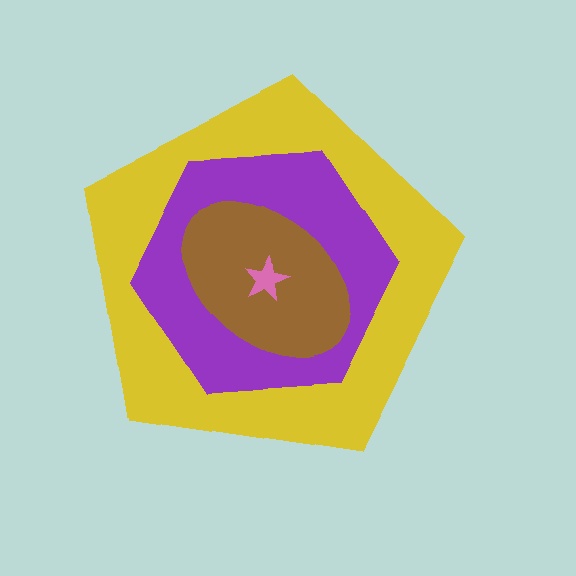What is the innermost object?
The pink star.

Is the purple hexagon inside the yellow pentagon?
Yes.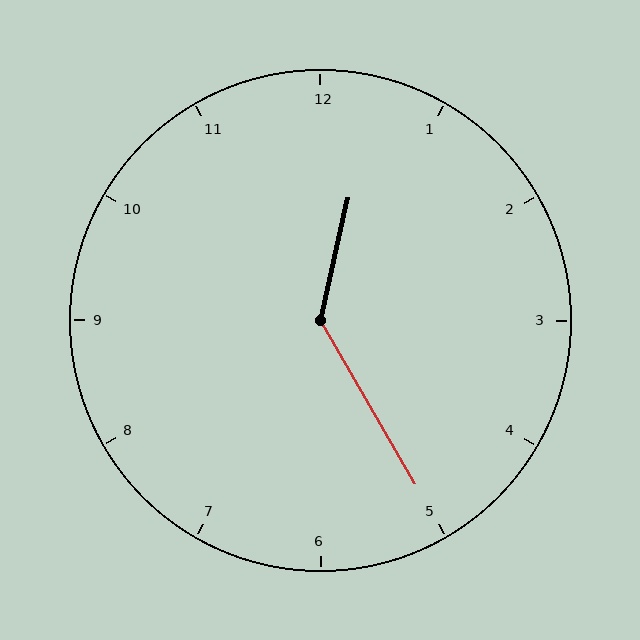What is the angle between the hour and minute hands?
Approximately 138 degrees.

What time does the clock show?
12:25.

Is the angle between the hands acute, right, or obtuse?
It is obtuse.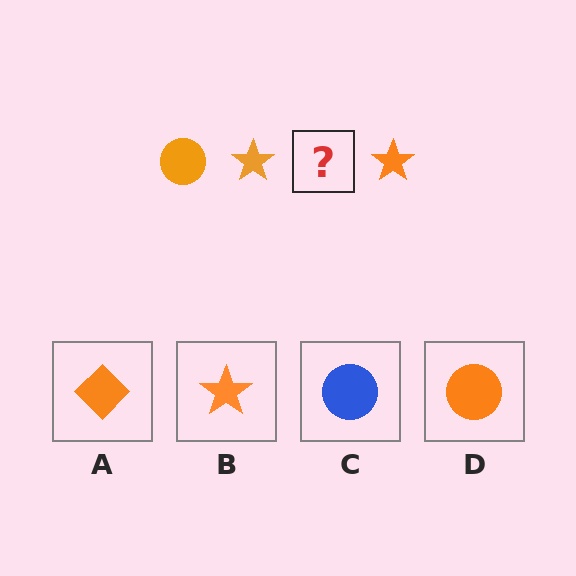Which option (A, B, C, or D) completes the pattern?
D.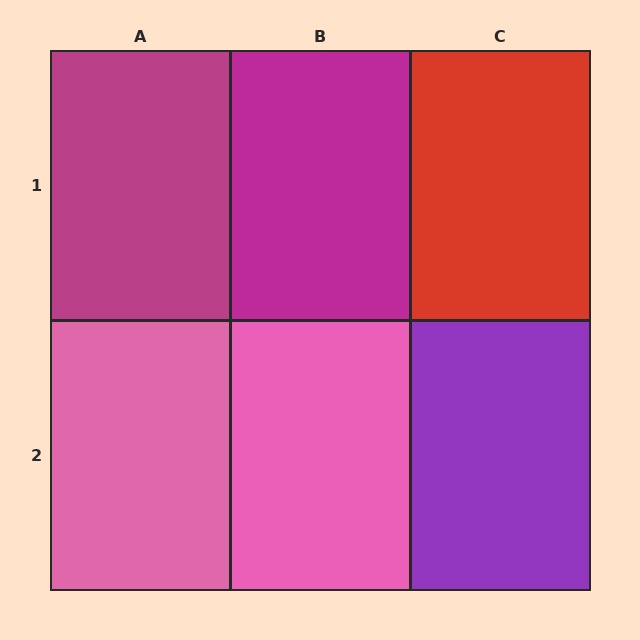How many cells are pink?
2 cells are pink.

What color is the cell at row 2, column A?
Pink.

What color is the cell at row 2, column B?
Pink.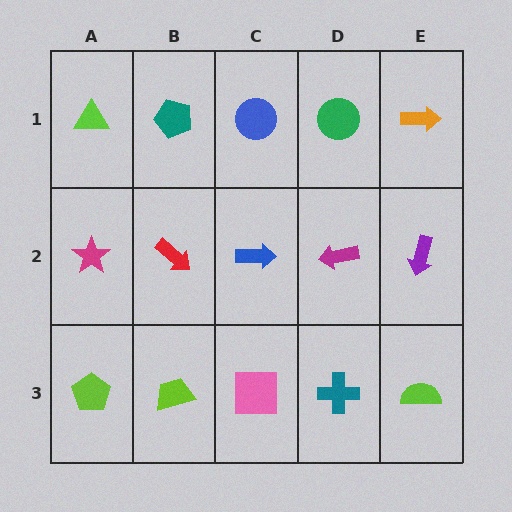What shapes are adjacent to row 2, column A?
A lime triangle (row 1, column A), a lime pentagon (row 3, column A), a red arrow (row 2, column B).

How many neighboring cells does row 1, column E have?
2.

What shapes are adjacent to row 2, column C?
A blue circle (row 1, column C), a pink square (row 3, column C), a red arrow (row 2, column B), a magenta arrow (row 2, column D).